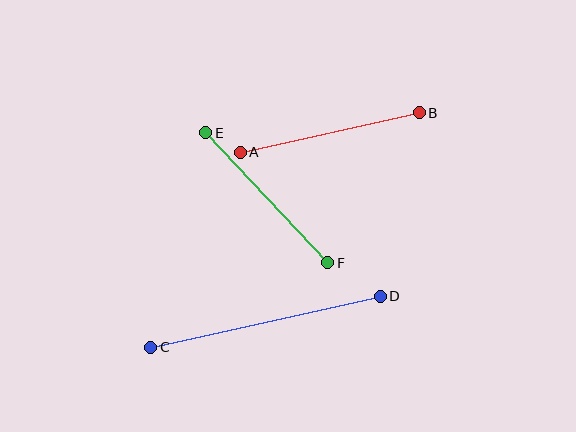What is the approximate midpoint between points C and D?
The midpoint is at approximately (265, 322) pixels.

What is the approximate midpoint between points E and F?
The midpoint is at approximately (267, 198) pixels.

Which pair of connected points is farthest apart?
Points C and D are farthest apart.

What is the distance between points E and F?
The distance is approximately 179 pixels.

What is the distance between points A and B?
The distance is approximately 183 pixels.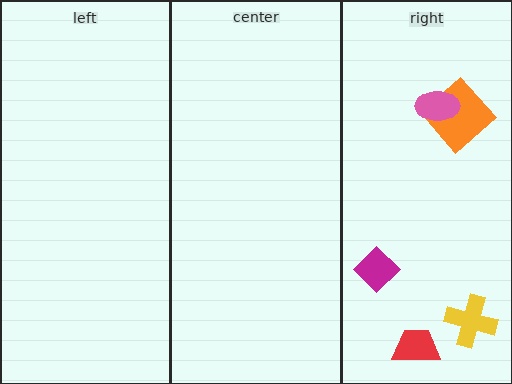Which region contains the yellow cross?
The right region.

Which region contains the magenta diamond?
The right region.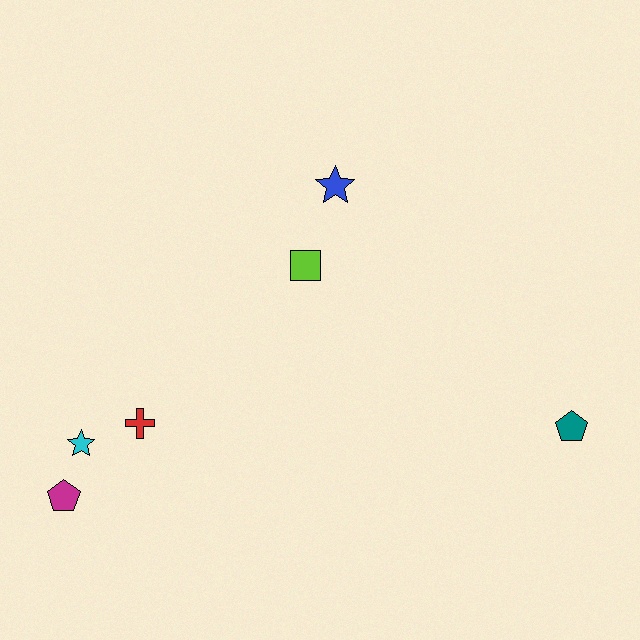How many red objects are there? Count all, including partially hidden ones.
There is 1 red object.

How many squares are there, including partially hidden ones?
There is 1 square.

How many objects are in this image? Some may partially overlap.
There are 6 objects.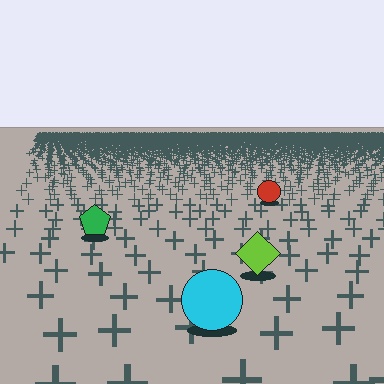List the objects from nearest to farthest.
From nearest to farthest: the cyan circle, the lime diamond, the green pentagon, the red circle.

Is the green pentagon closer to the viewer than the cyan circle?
No. The cyan circle is closer — you can tell from the texture gradient: the ground texture is coarser near it.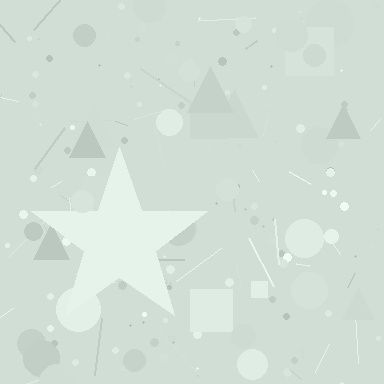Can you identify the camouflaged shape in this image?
The camouflaged shape is a star.